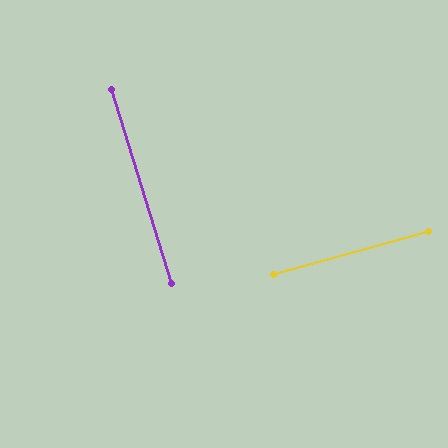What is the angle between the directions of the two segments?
Approximately 88 degrees.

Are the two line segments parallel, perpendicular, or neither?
Perpendicular — they meet at approximately 88°.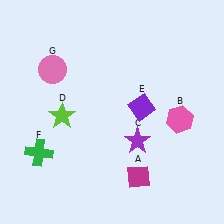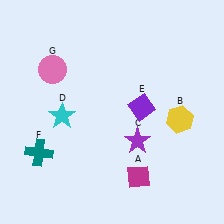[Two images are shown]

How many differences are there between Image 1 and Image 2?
There are 3 differences between the two images.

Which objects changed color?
B changed from pink to yellow. D changed from lime to cyan. F changed from green to teal.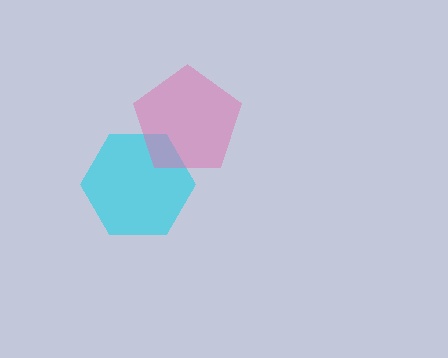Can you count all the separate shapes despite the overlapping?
Yes, there are 2 separate shapes.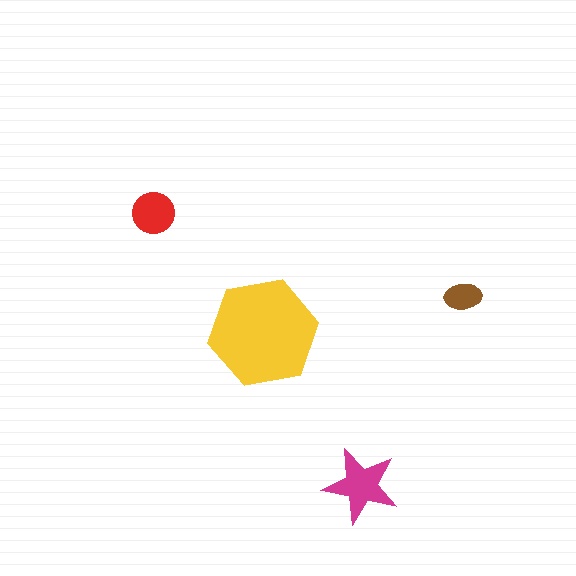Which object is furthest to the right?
The brown ellipse is rightmost.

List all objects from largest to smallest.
The yellow hexagon, the magenta star, the red circle, the brown ellipse.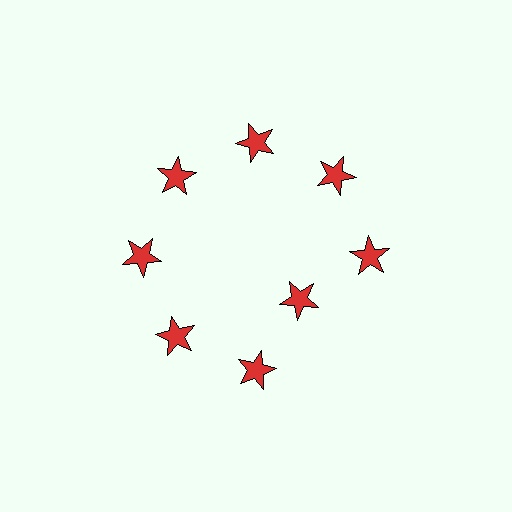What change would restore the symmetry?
The symmetry would be restored by moving it outward, back onto the ring so that all 8 stars sit at equal angles and equal distance from the center.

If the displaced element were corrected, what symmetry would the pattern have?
It would have 8-fold rotational symmetry — the pattern would map onto itself every 45 degrees.